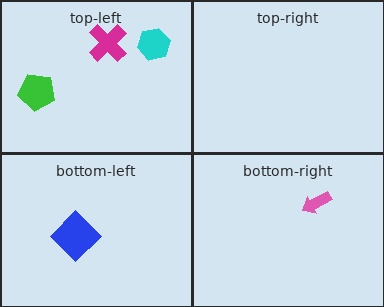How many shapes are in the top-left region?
3.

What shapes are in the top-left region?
The cyan hexagon, the green pentagon, the magenta cross.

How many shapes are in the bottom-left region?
1.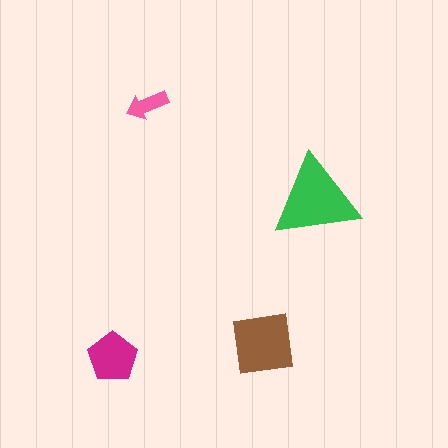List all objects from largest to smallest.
The green triangle, the brown square, the magenta pentagon, the pink arrow.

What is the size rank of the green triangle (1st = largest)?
1st.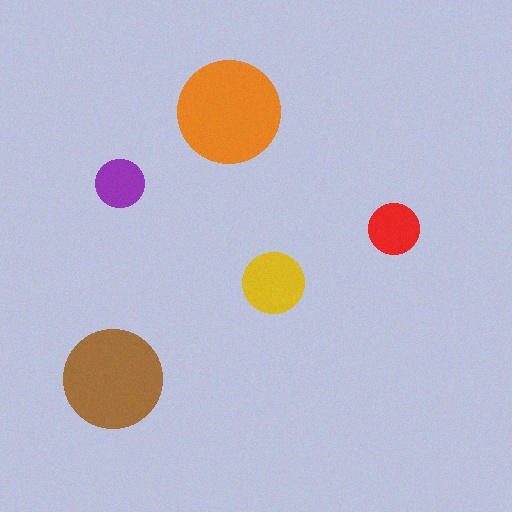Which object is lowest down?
The brown circle is bottommost.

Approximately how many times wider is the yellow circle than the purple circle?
About 1.5 times wider.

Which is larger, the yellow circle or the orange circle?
The orange one.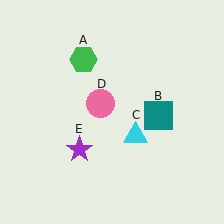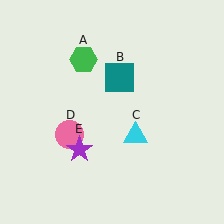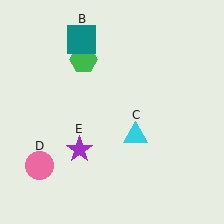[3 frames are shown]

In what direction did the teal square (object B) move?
The teal square (object B) moved up and to the left.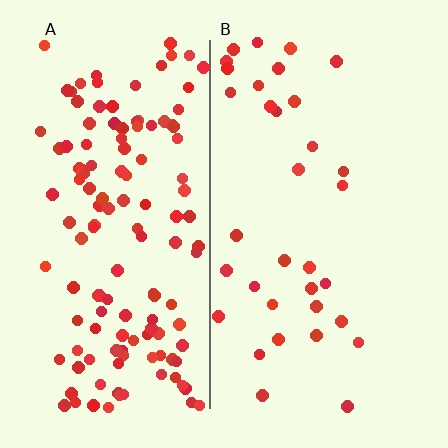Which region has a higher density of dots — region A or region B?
A (the left).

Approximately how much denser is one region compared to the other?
Approximately 3.9× — region A over region B.